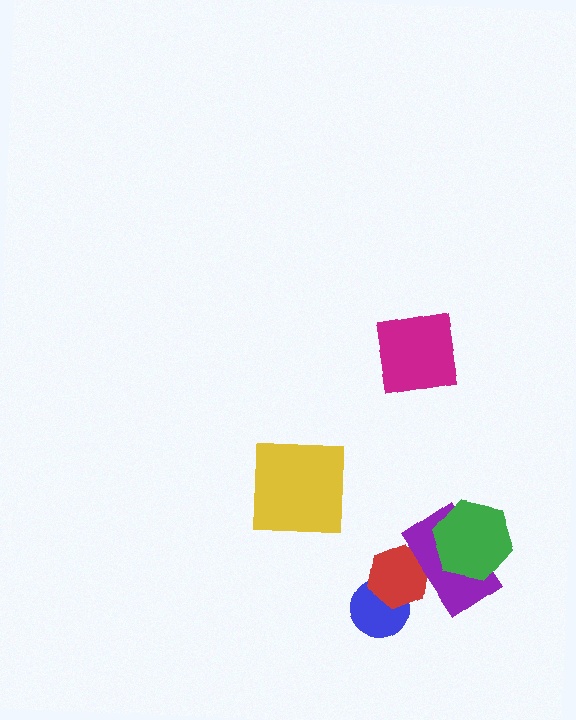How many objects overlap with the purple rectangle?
2 objects overlap with the purple rectangle.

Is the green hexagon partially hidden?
No, no other shape covers it.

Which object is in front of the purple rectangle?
The green hexagon is in front of the purple rectangle.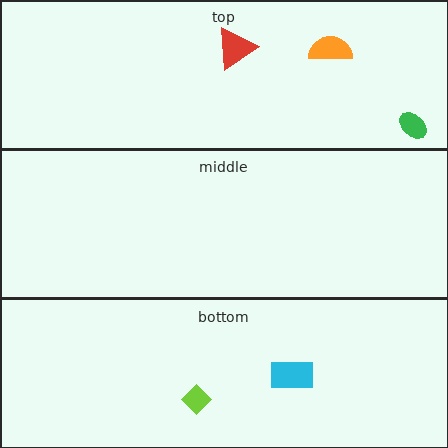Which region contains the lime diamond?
The bottom region.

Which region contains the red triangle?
The top region.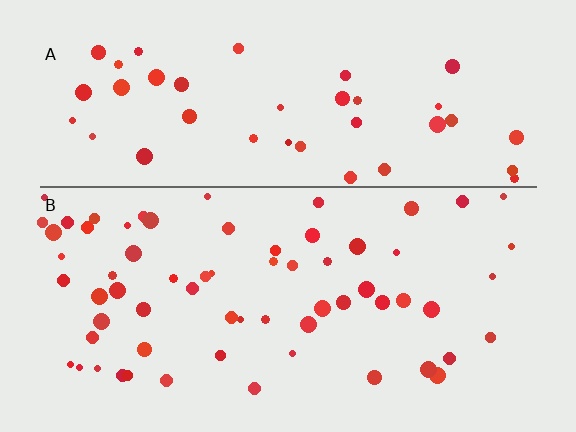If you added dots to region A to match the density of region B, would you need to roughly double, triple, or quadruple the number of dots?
Approximately double.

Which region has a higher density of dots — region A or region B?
B (the bottom).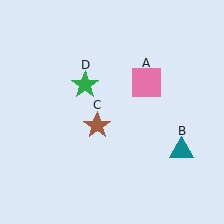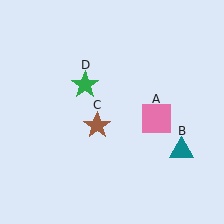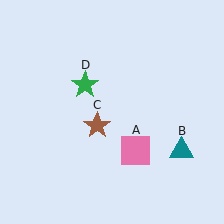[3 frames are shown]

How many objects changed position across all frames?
1 object changed position: pink square (object A).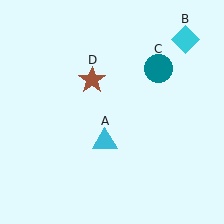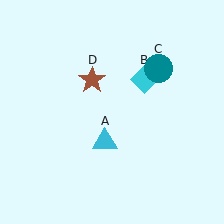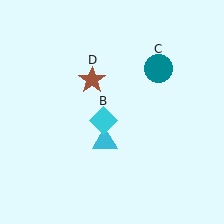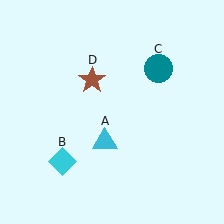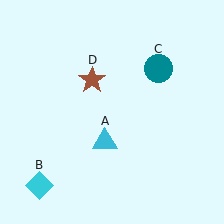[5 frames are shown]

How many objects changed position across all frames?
1 object changed position: cyan diamond (object B).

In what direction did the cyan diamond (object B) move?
The cyan diamond (object B) moved down and to the left.